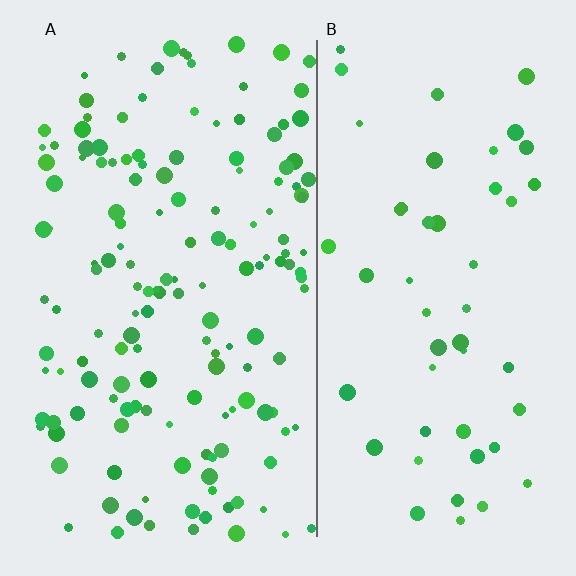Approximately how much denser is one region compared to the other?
Approximately 3.0× — region A over region B.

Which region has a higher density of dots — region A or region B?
A (the left).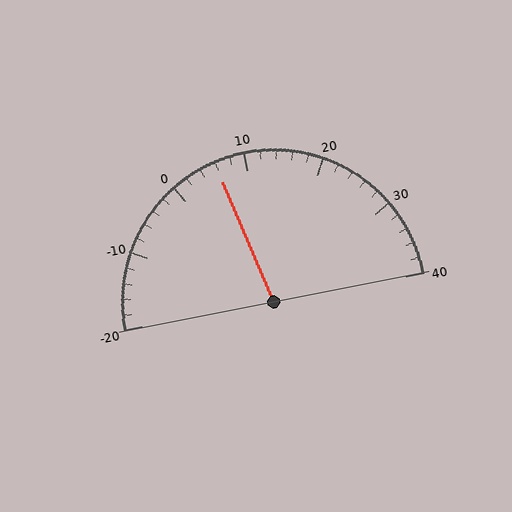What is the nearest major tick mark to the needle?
The nearest major tick mark is 10.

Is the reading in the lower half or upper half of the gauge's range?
The reading is in the lower half of the range (-20 to 40).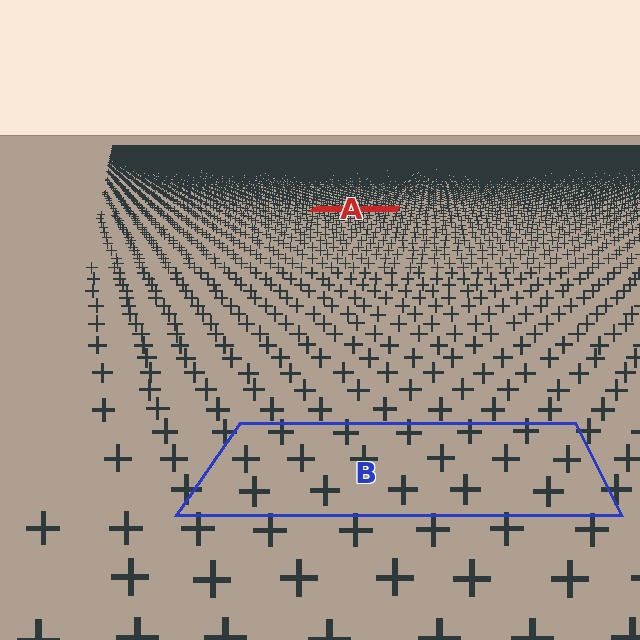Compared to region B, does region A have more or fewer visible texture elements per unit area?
Region A has more texture elements per unit area — they are packed more densely because it is farther away.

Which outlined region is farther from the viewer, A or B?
Region A is farther from the viewer — the texture elements inside it appear smaller and more densely packed.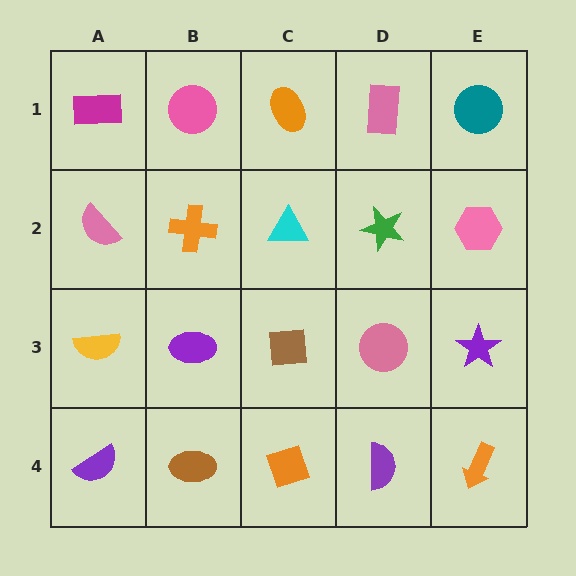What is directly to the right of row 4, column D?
An orange arrow.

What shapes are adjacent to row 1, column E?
A pink hexagon (row 2, column E), a pink rectangle (row 1, column D).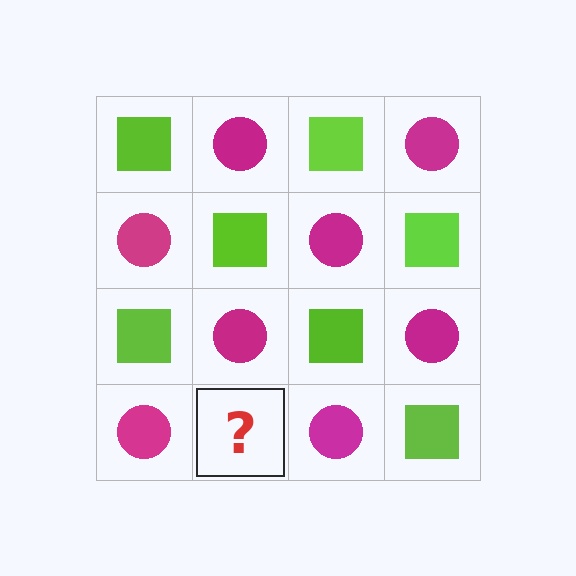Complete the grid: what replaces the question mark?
The question mark should be replaced with a lime square.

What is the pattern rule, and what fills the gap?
The rule is that it alternates lime square and magenta circle in a checkerboard pattern. The gap should be filled with a lime square.